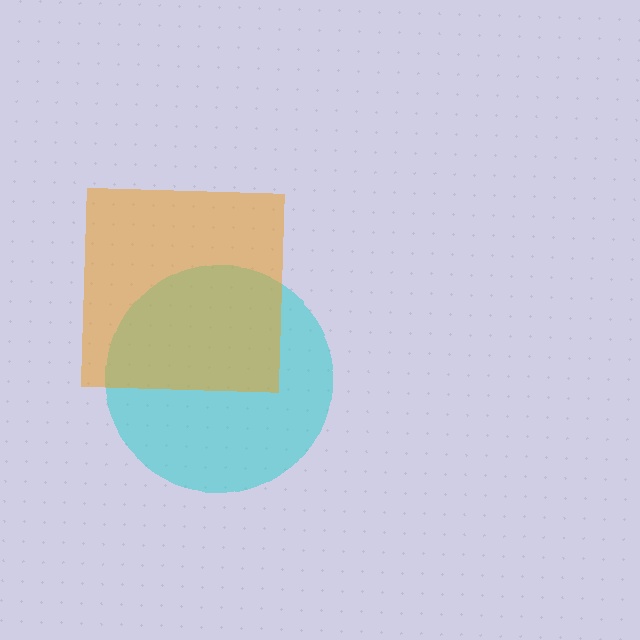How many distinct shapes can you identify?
There are 2 distinct shapes: a cyan circle, an orange square.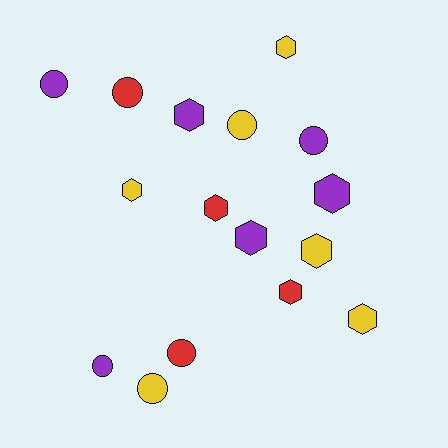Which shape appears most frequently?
Hexagon, with 9 objects.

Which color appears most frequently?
Purple, with 6 objects.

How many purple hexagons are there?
There are 3 purple hexagons.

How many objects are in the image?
There are 16 objects.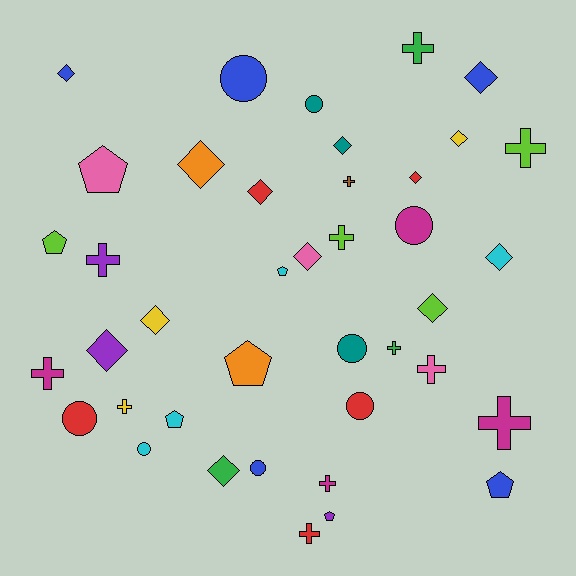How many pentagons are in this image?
There are 7 pentagons.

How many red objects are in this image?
There are 5 red objects.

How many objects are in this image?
There are 40 objects.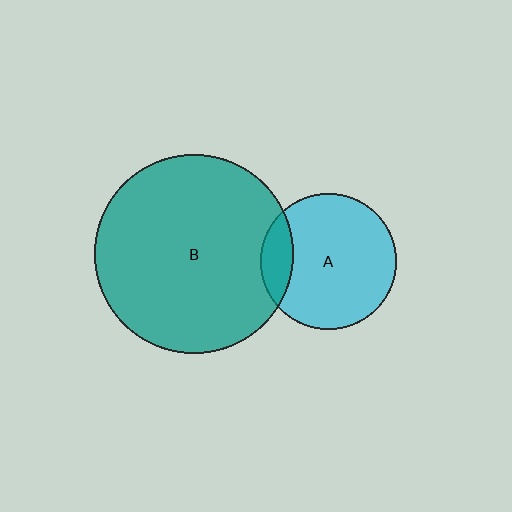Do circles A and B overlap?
Yes.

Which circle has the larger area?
Circle B (teal).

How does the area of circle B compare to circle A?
Approximately 2.2 times.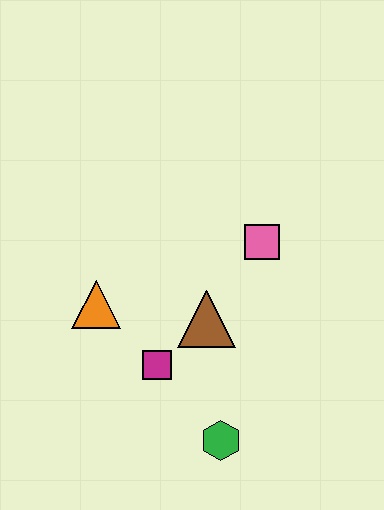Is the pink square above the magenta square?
Yes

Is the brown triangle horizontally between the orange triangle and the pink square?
Yes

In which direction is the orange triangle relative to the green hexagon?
The orange triangle is above the green hexagon.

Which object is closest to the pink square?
The brown triangle is closest to the pink square.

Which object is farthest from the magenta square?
The pink square is farthest from the magenta square.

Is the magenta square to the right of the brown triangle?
No